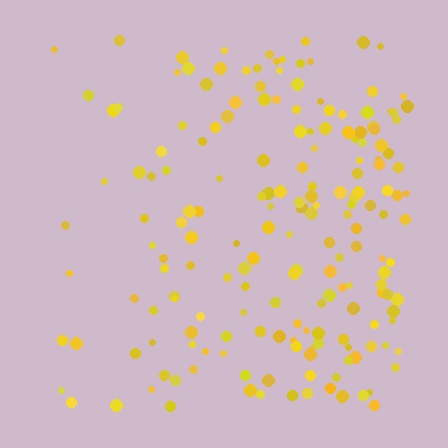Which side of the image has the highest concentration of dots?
The right.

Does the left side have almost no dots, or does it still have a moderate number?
Still a moderate number, just noticeably fewer than the right.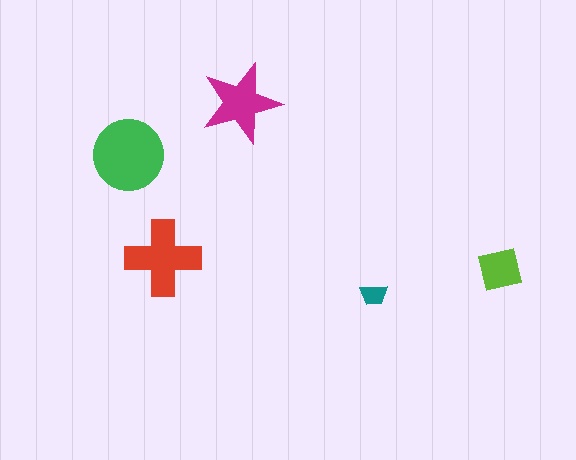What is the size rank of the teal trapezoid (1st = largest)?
5th.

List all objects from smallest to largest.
The teal trapezoid, the lime square, the magenta star, the red cross, the green circle.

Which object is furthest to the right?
The lime square is rightmost.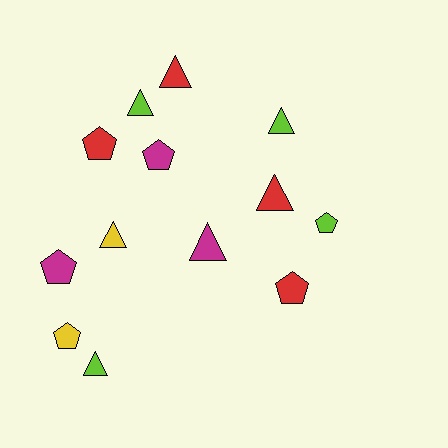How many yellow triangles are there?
There is 1 yellow triangle.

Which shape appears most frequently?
Triangle, with 7 objects.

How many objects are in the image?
There are 13 objects.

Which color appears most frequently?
Lime, with 4 objects.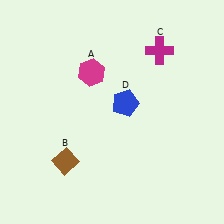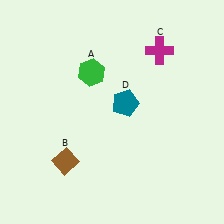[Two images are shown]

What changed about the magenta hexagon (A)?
In Image 1, A is magenta. In Image 2, it changed to green.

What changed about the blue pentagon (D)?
In Image 1, D is blue. In Image 2, it changed to teal.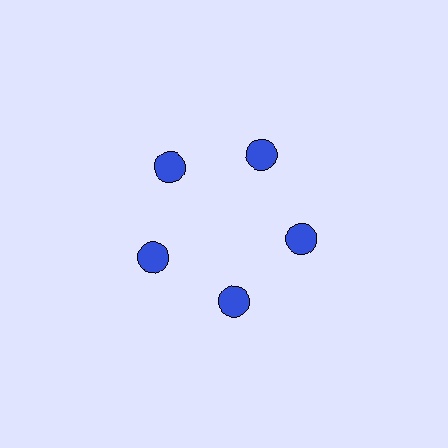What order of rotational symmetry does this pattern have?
This pattern has 5-fold rotational symmetry.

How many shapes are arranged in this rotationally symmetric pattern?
There are 5 shapes, arranged in 5 groups of 1.